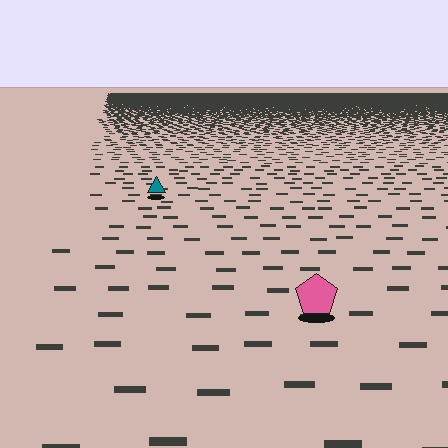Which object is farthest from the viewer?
The teal triangle is farthest from the viewer. It appears smaller and the ground texture around it is denser.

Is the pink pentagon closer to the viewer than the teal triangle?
Yes. The pink pentagon is closer — you can tell from the texture gradient: the ground texture is coarser near it.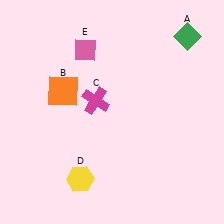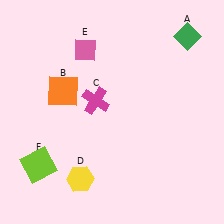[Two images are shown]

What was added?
A lime square (F) was added in Image 2.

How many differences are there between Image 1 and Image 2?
There is 1 difference between the two images.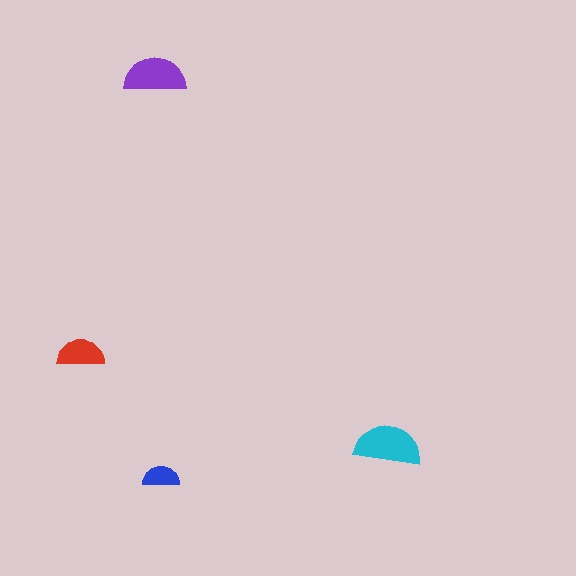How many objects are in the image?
There are 4 objects in the image.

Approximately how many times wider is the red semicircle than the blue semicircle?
About 1.5 times wider.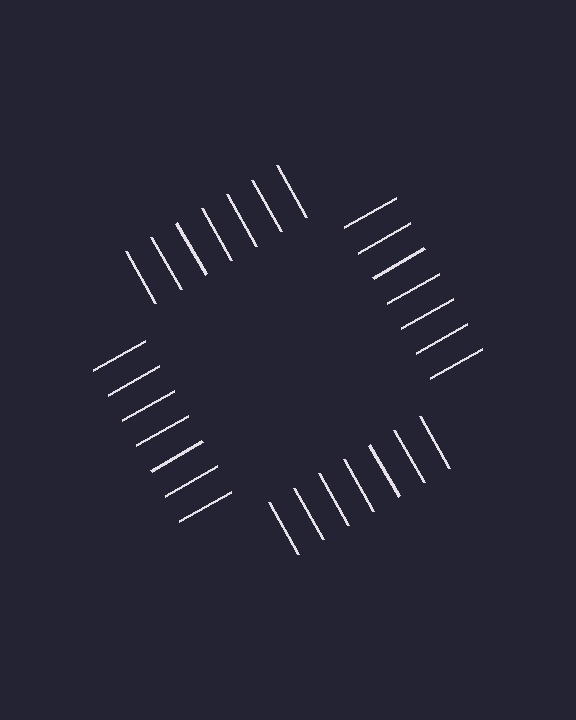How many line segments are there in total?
28 — 7 along each of the 4 edges.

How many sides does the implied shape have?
4 sides — the line-ends trace a square.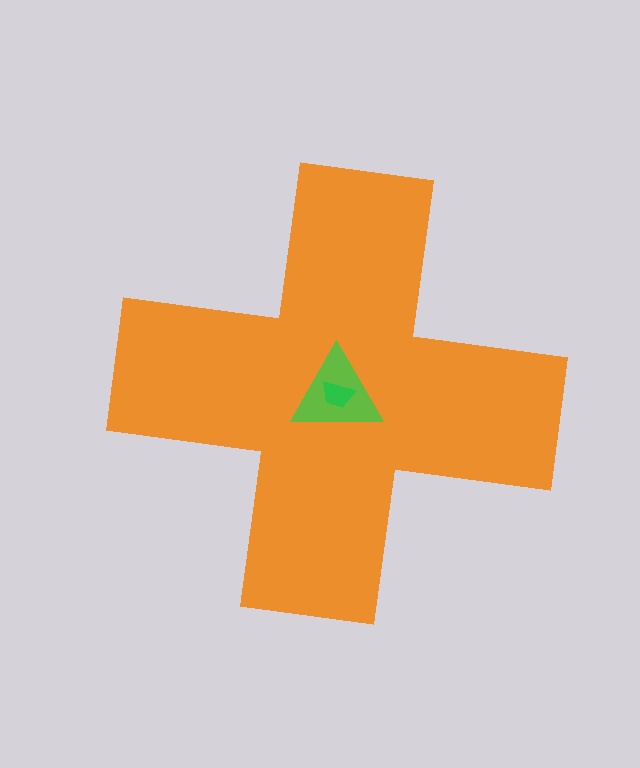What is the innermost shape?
The green trapezoid.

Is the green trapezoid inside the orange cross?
Yes.